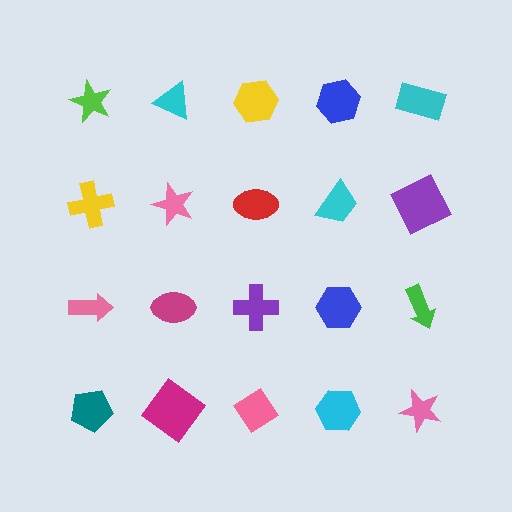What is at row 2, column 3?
A red ellipse.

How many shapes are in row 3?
5 shapes.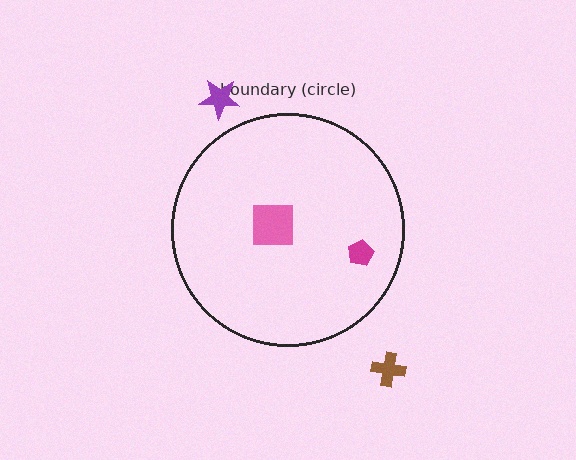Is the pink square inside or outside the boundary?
Inside.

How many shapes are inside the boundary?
2 inside, 2 outside.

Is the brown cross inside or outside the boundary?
Outside.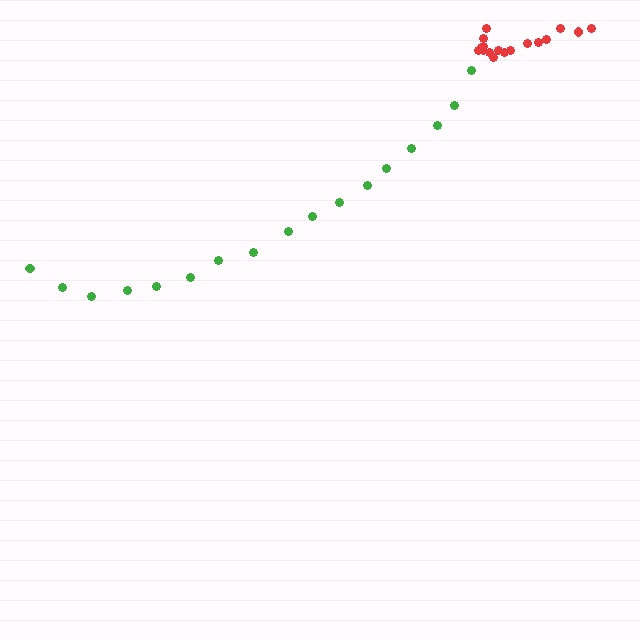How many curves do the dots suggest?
There are 2 distinct paths.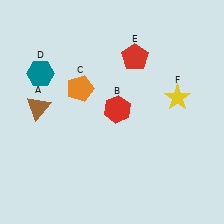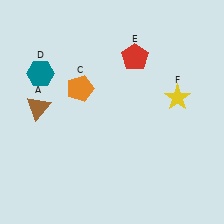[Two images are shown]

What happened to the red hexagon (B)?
The red hexagon (B) was removed in Image 2. It was in the top-right area of Image 1.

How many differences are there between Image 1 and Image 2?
There is 1 difference between the two images.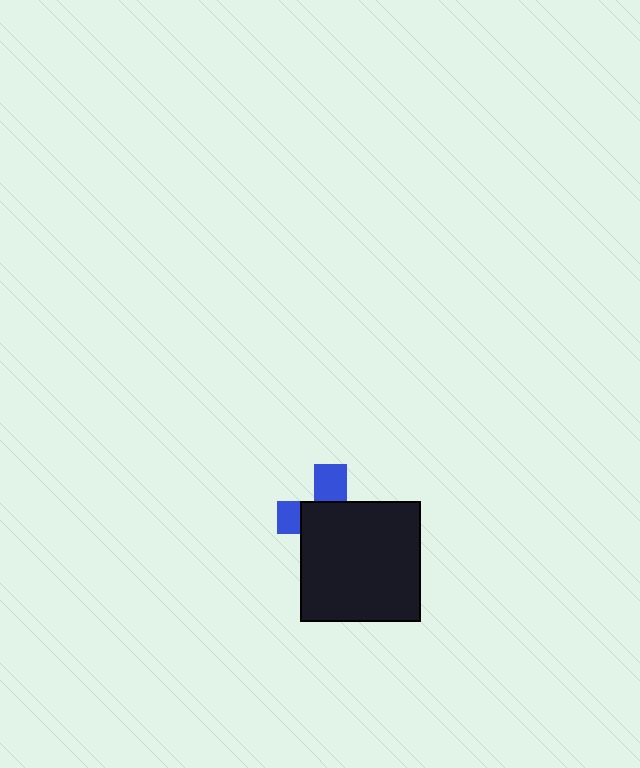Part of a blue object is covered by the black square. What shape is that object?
It is a cross.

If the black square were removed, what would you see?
You would see the complete blue cross.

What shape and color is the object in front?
The object in front is a black square.